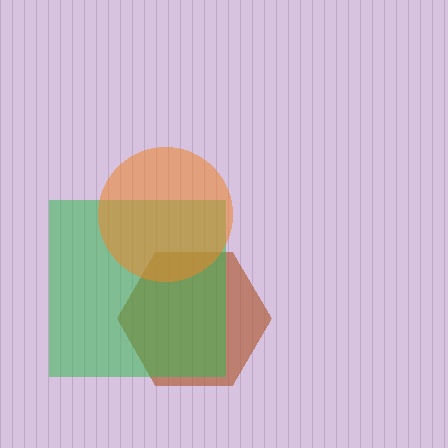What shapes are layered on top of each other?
The layered shapes are: a brown hexagon, a green square, an orange circle.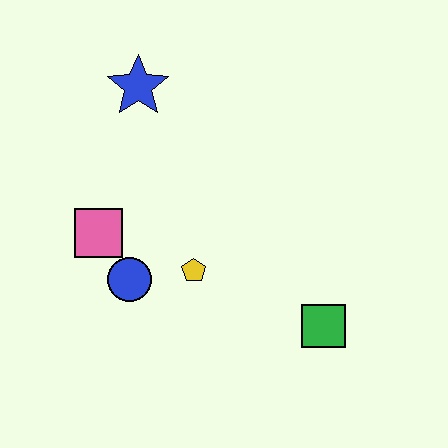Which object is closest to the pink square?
The blue circle is closest to the pink square.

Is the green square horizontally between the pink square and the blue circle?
No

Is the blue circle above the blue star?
No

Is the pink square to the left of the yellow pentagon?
Yes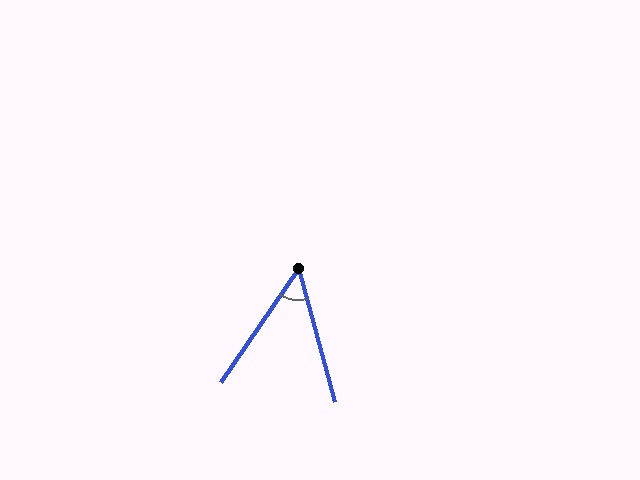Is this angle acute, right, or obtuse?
It is acute.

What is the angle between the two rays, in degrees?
Approximately 50 degrees.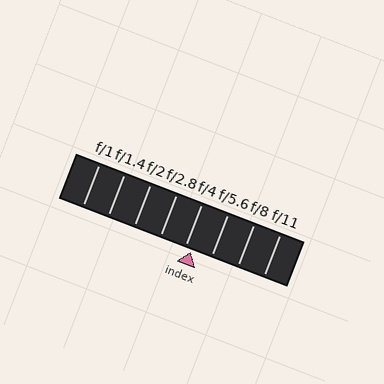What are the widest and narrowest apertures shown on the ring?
The widest aperture shown is f/1 and the narrowest is f/11.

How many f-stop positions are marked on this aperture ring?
There are 8 f-stop positions marked.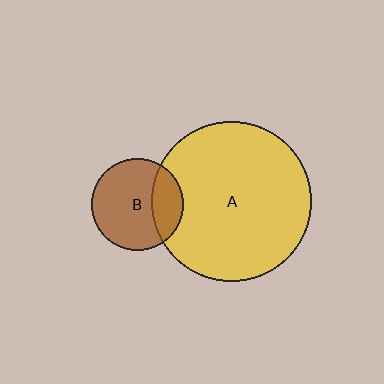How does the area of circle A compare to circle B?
Approximately 3.0 times.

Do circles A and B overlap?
Yes.